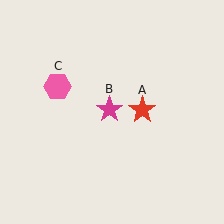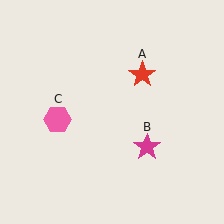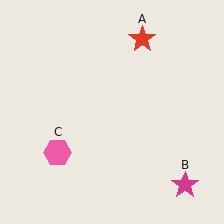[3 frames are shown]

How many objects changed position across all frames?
3 objects changed position: red star (object A), magenta star (object B), pink hexagon (object C).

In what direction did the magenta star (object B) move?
The magenta star (object B) moved down and to the right.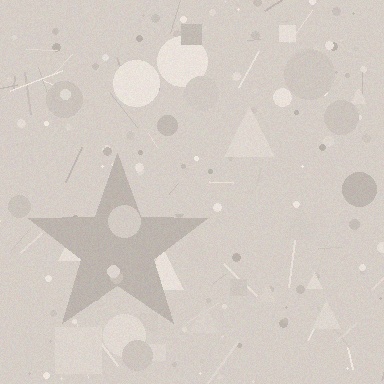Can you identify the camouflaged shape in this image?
The camouflaged shape is a star.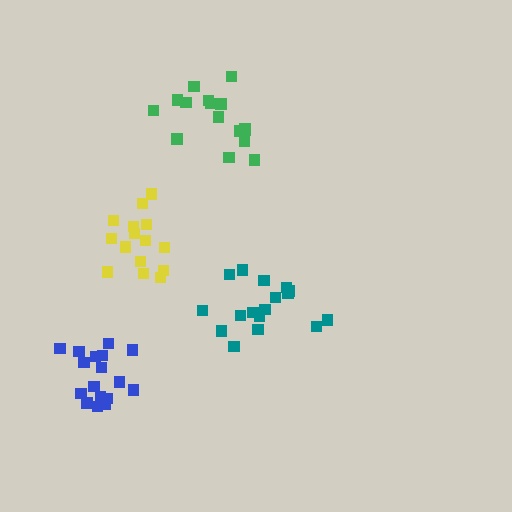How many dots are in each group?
Group 1: 17 dots, Group 2: 17 dots, Group 3: 15 dots, Group 4: 16 dots (65 total).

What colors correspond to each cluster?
The clusters are colored: blue, teal, yellow, green.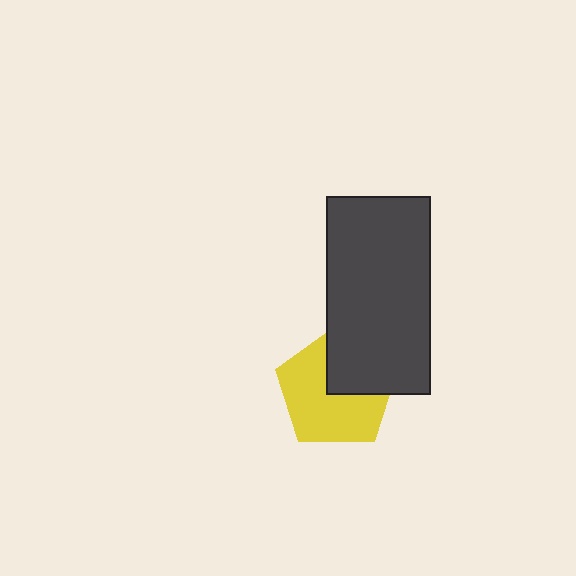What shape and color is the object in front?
The object in front is a dark gray rectangle.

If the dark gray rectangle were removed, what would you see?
You would see the complete yellow pentagon.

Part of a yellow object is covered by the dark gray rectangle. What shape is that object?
It is a pentagon.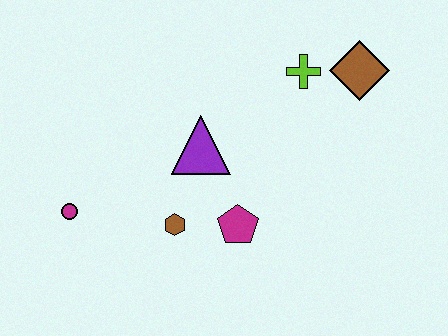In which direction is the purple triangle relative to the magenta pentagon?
The purple triangle is above the magenta pentagon.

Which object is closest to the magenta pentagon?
The brown hexagon is closest to the magenta pentagon.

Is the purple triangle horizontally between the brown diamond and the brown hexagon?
Yes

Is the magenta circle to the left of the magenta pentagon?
Yes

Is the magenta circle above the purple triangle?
No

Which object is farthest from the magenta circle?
The brown diamond is farthest from the magenta circle.